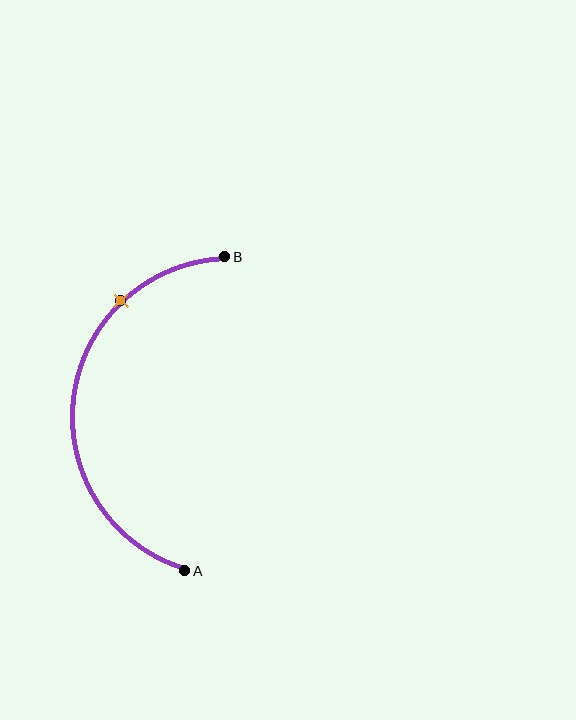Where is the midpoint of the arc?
The arc midpoint is the point on the curve farthest from the straight line joining A and B. It sits to the left of that line.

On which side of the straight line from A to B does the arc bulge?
The arc bulges to the left of the straight line connecting A and B.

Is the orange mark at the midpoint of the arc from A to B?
No. The orange mark lies on the arc but is closer to endpoint B. The arc midpoint would be at the point on the curve equidistant along the arc from both A and B.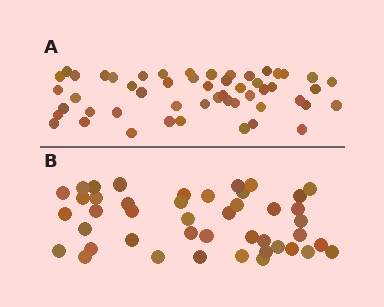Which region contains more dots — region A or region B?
Region A (the top region) has more dots.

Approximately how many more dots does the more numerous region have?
Region A has roughly 8 or so more dots than region B.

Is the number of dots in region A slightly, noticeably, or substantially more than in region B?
Region A has only slightly more — the two regions are fairly close. The ratio is roughly 1.2 to 1.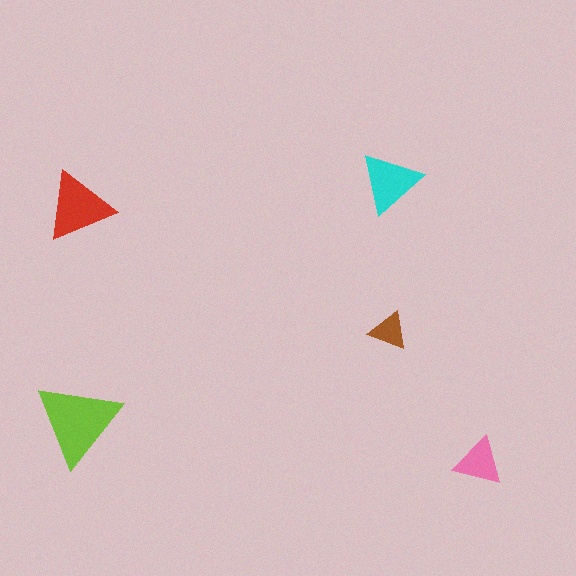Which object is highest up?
The cyan triangle is topmost.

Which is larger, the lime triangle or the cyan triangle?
The lime one.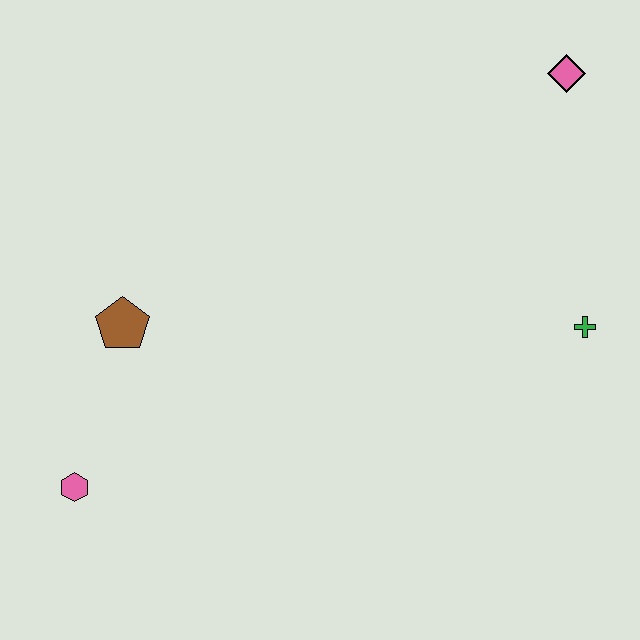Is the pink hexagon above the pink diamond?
No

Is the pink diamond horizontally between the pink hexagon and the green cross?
Yes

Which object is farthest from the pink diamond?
The pink hexagon is farthest from the pink diamond.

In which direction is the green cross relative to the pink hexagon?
The green cross is to the right of the pink hexagon.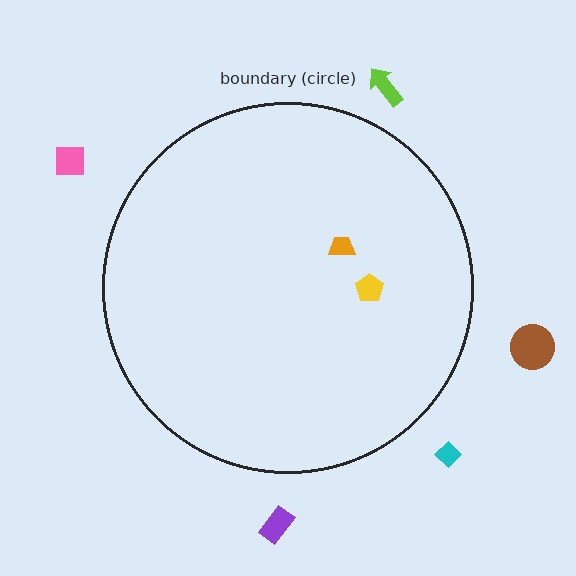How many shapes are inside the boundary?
2 inside, 5 outside.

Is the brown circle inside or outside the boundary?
Outside.